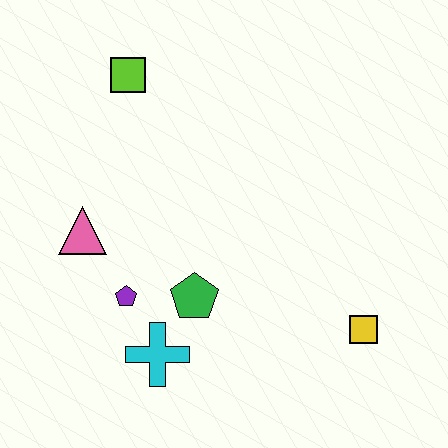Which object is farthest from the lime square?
The yellow square is farthest from the lime square.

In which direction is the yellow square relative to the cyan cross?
The yellow square is to the right of the cyan cross.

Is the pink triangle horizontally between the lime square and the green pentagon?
No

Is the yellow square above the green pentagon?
No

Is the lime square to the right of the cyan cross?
No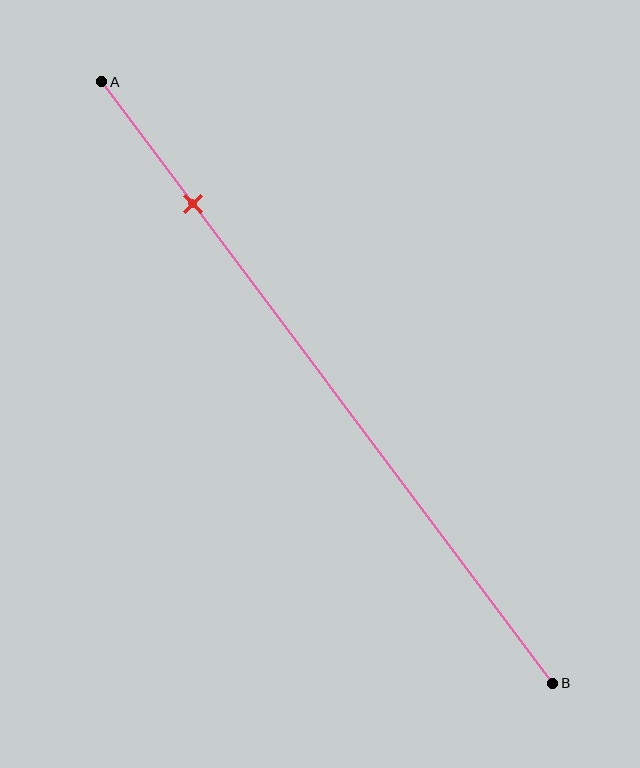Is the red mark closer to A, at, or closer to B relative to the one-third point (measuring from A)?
The red mark is closer to point A than the one-third point of segment AB.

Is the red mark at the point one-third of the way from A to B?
No, the mark is at about 20% from A, not at the 33% one-third point.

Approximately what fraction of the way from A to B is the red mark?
The red mark is approximately 20% of the way from A to B.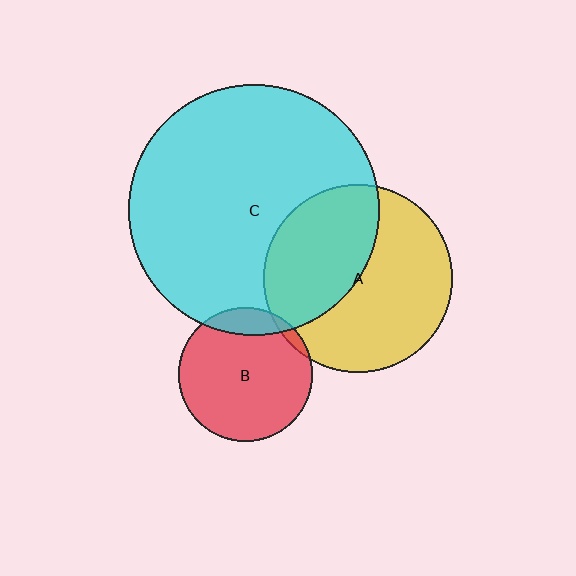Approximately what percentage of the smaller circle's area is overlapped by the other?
Approximately 45%.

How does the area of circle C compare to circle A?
Approximately 1.8 times.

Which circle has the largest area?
Circle C (cyan).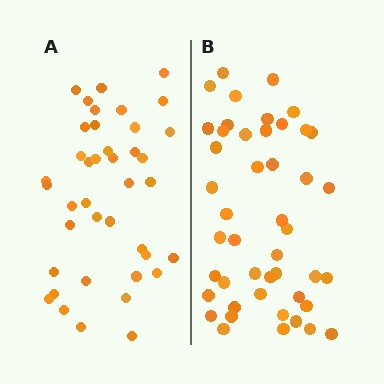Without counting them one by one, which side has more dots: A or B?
Region B (the right region) has more dots.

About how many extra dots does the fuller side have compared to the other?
Region B has about 6 more dots than region A.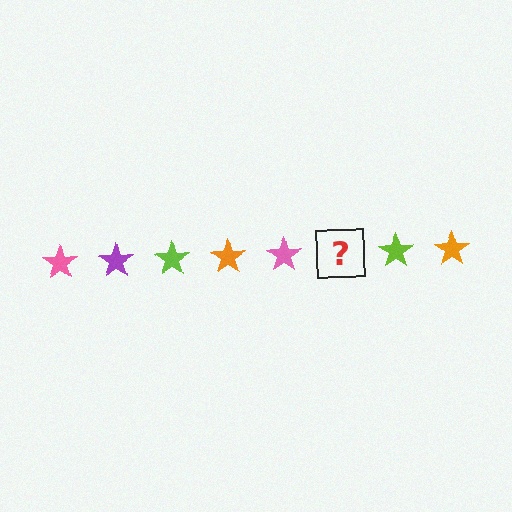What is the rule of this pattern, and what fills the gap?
The rule is that the pattern cycles through pink, purple, lime, orange stars. The gap should be filled with a purple star.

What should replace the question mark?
The question mark should be replaced with a purple star.